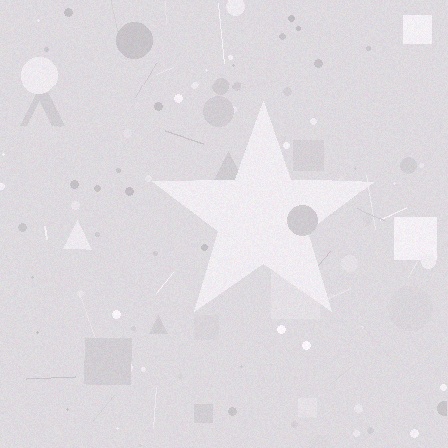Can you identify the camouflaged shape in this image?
The camouflaged shape is a star.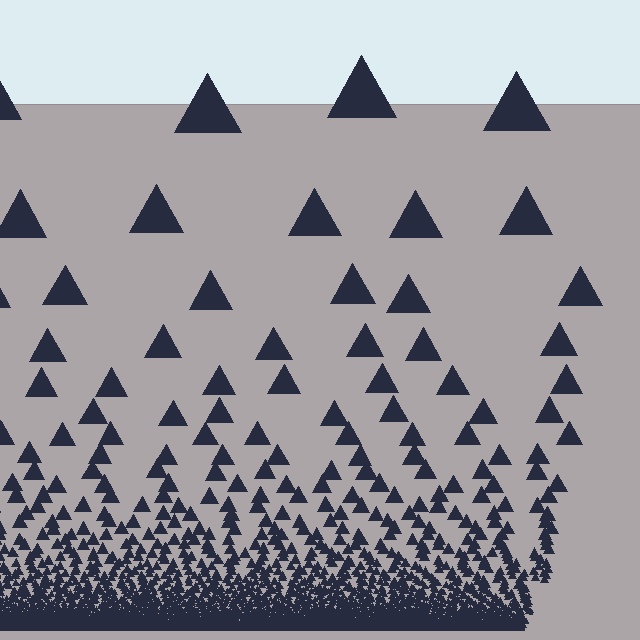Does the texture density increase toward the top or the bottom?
Density increases toward the bottom.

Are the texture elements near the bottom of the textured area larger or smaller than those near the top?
Smaller. The gradient is inverted — elements near the bottom are smaller and denser.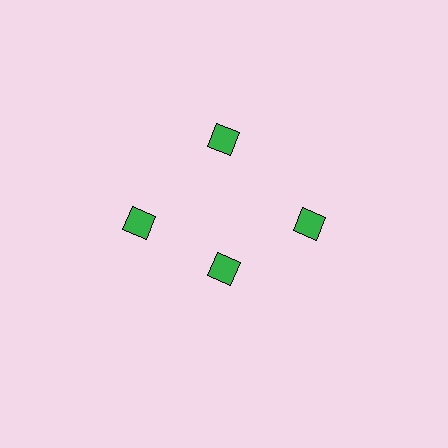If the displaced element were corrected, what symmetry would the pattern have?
It would have 4-fold rotational symmetry — the pattern would map onto itself every 90 degrees.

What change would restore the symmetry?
The symmetry would be restored by moving it outward, back onto the ring so that all 4 diamonds sit at equal angles and equal distance from the center.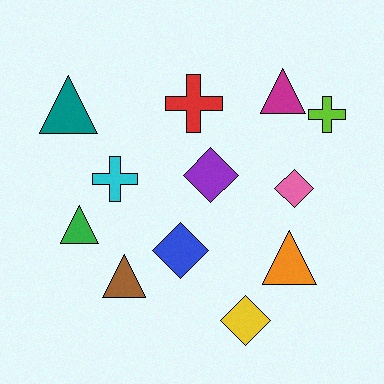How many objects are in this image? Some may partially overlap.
There are 12 objects.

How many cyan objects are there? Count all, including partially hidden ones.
There is 1 cyan object.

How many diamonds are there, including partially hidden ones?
There are 4 diamonds.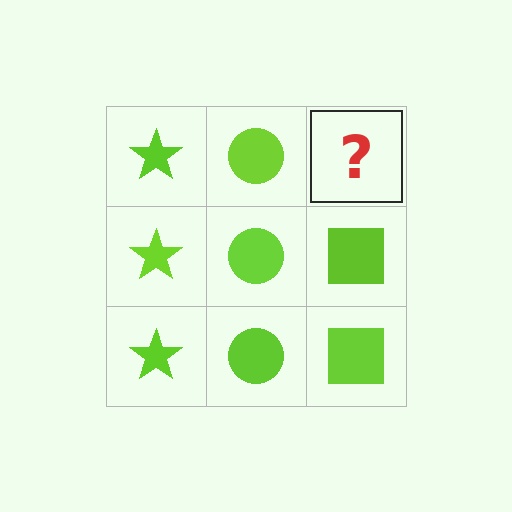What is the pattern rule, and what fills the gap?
The rule is that each column has a consistent shape. The gap should be filled with a lime square.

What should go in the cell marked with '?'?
The missing cell should contain a lime square.